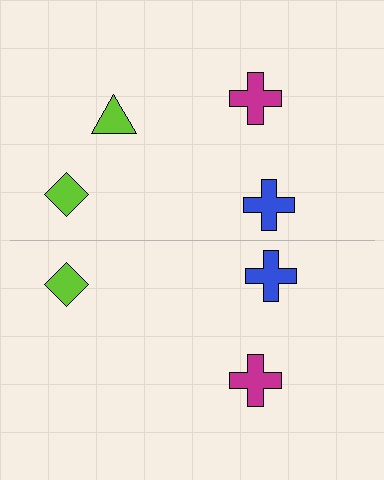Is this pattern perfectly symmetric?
No, the pattern is not perfectly symmetric. A lime triangle is missing from the bottom side.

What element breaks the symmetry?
A lime triangle is missing from the bottom side.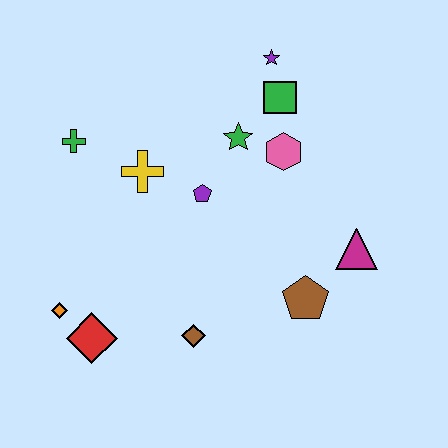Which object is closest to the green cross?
The yellow cross is closest to the green cross.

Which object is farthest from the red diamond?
The purple star is farthest from the red diamond.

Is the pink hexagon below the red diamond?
No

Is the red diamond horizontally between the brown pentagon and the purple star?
No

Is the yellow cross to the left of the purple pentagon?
Yes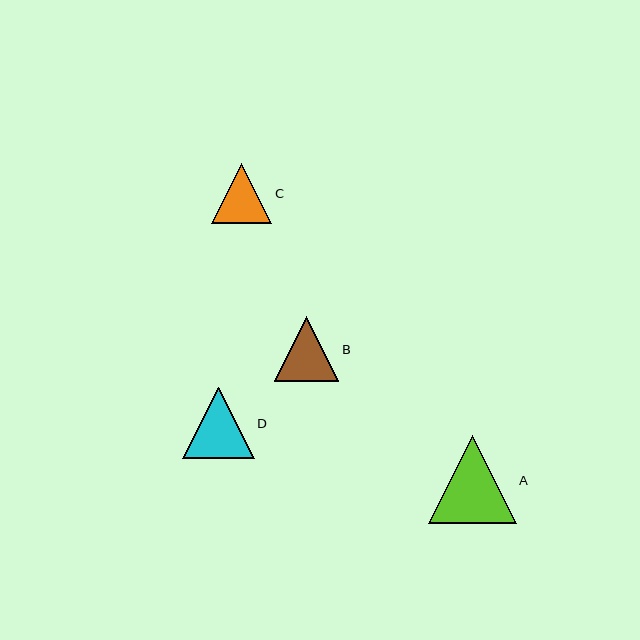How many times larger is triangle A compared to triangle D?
Triangle A is approximately 1.2 times the size of triangle D.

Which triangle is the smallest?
Triangle C is the smallest with a size of approximately 60 pixels.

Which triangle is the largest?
Triangle A is the largest with a size of approximately 88 pixels.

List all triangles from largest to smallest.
From largest to smallest: A, D, B, C.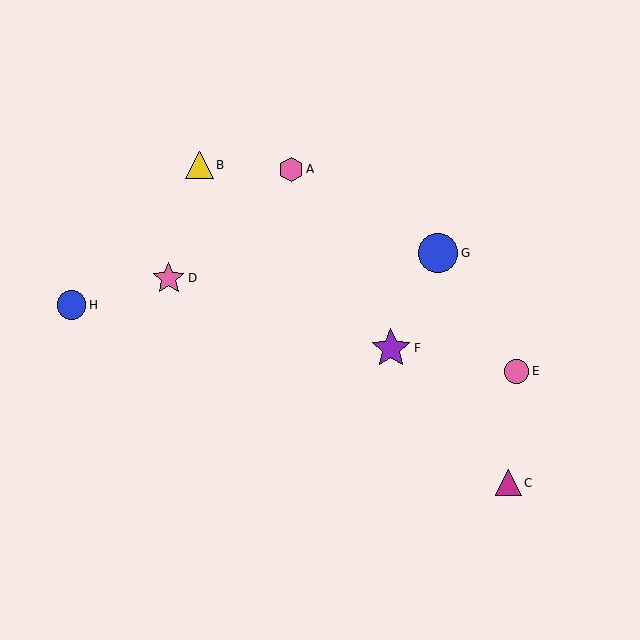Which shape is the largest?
The blue circle (labeled G) is the largest.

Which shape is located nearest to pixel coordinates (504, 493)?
The magenta triangle (labeled C) at (508, 483) is nearest to that location.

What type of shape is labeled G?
Shape G is a blue circle.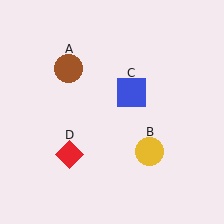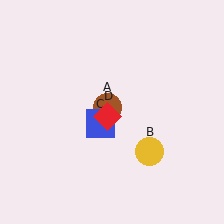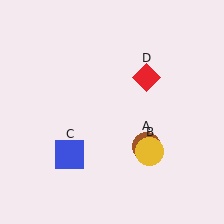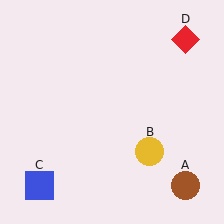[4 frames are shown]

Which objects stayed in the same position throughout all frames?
Yellow circle (object B) remained stationary.